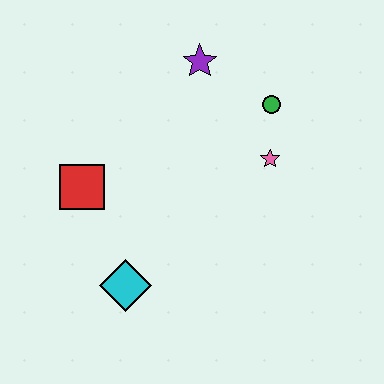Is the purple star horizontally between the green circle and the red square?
Yes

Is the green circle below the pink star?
No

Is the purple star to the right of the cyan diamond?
Yes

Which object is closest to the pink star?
The green circle is closest to the pink star.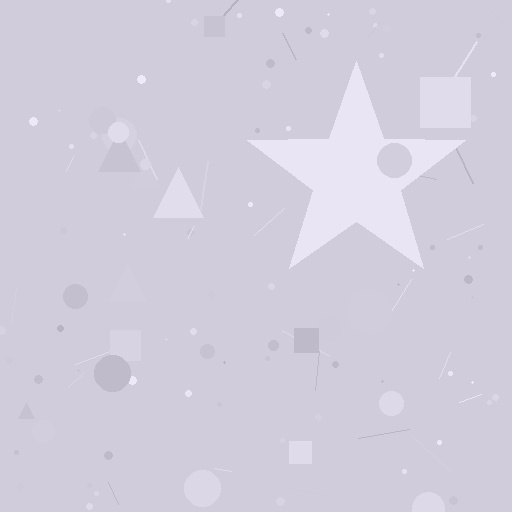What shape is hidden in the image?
A star is hidden in the image.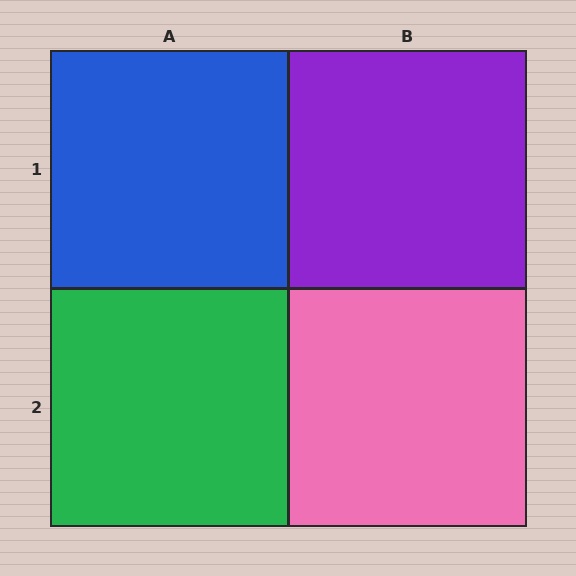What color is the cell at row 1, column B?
Purple.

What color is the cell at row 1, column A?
Blue.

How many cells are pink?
1 cell is pink.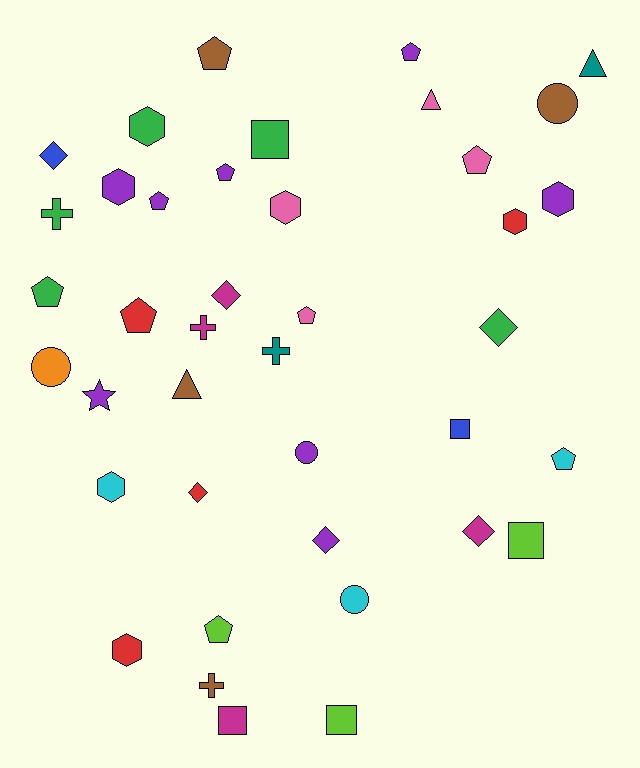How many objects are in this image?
There are 40 objects.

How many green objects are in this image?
There are 5 green objects.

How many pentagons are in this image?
There are 10 pentagons.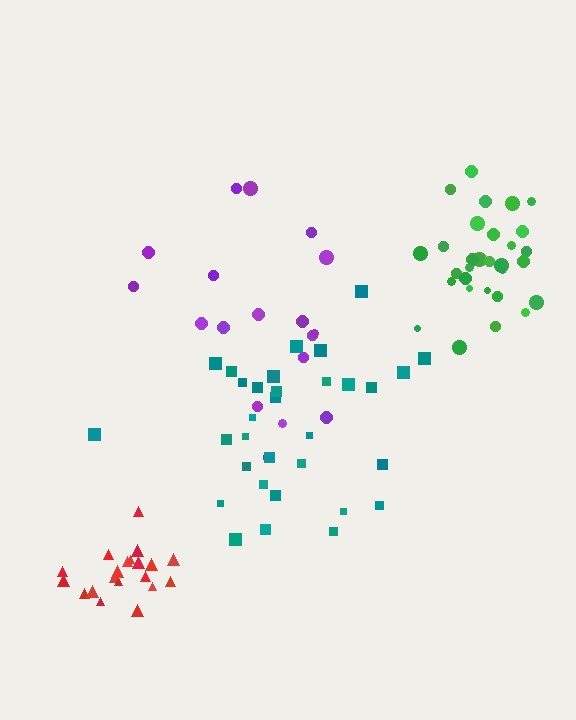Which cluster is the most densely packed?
Red.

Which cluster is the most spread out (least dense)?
Purple.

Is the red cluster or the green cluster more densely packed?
Red.